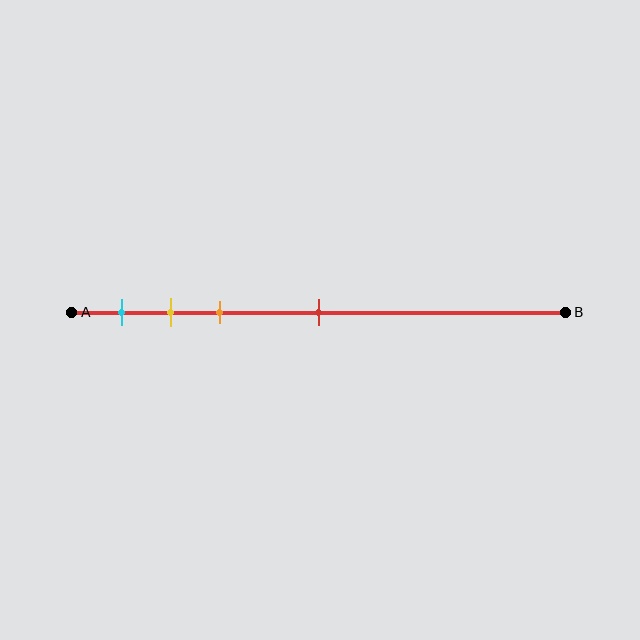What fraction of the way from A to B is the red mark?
The red mark is approximately 50% (0.5) of the way from A to B.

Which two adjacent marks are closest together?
The yellow and orange marks are the closest adjacent pair.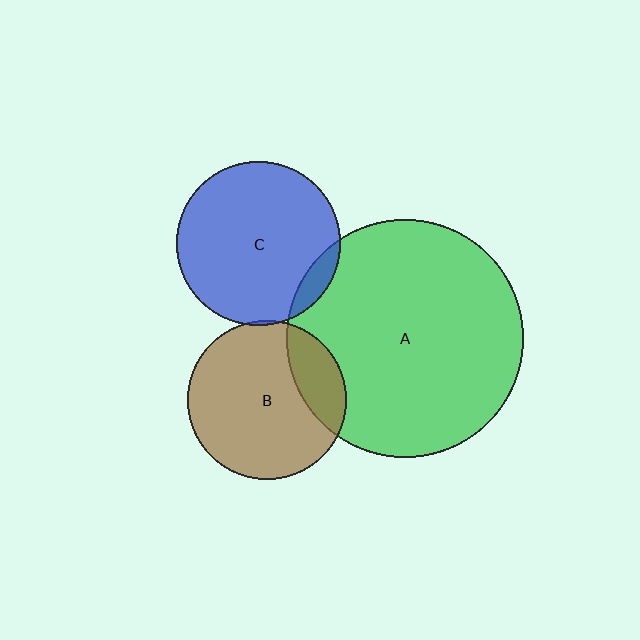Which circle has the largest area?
Circle A (green).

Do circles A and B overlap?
Yes.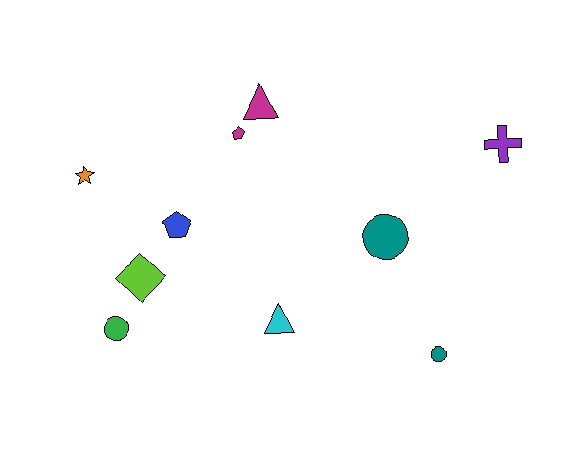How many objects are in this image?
There are 10 objects.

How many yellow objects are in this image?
There are no yellow objects.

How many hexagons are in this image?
There are no hexagons.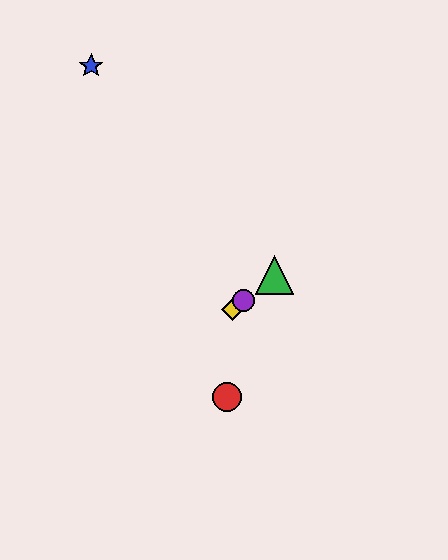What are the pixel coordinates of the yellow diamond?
The yellow diamond is at (233, 310).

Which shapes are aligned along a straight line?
The green triangle, the yellow diamond, the purple circle are aligned along a straight line.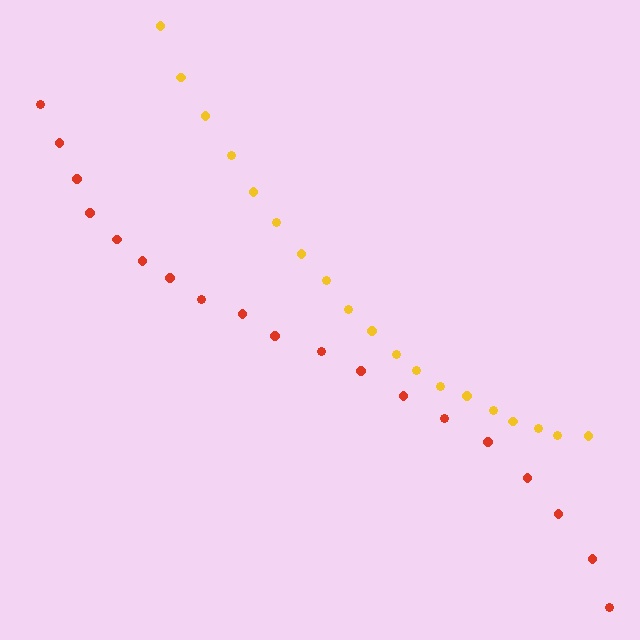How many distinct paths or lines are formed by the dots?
There are 2 distinct paths.